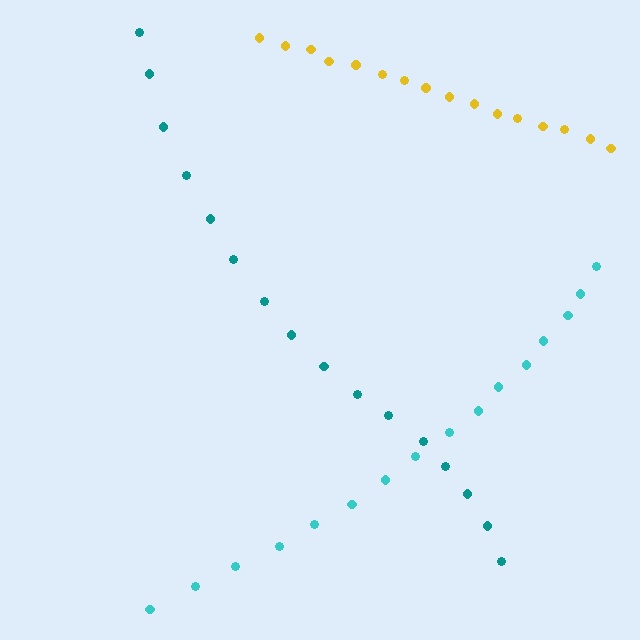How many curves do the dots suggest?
There are 3 distinct paths.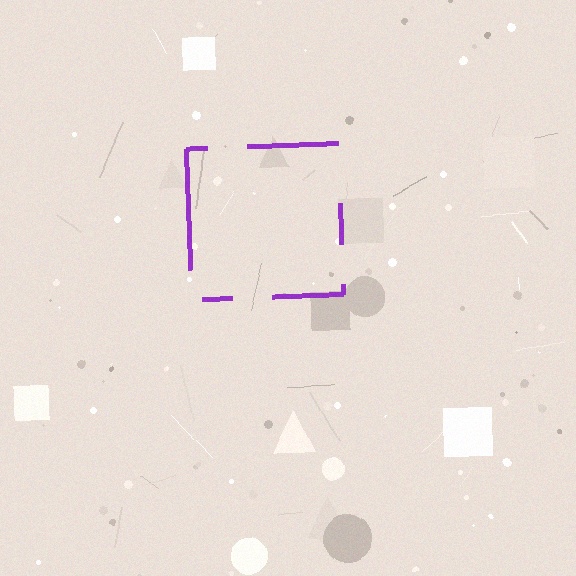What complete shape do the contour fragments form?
The contour fragments form a square.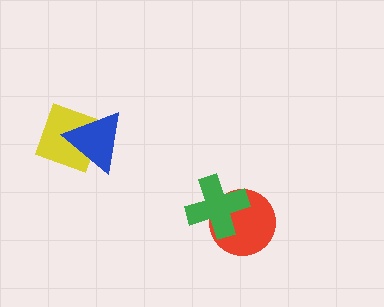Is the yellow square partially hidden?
Yes, it is partially covered by another shape.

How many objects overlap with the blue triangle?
1 object overlaps with the blue triangle.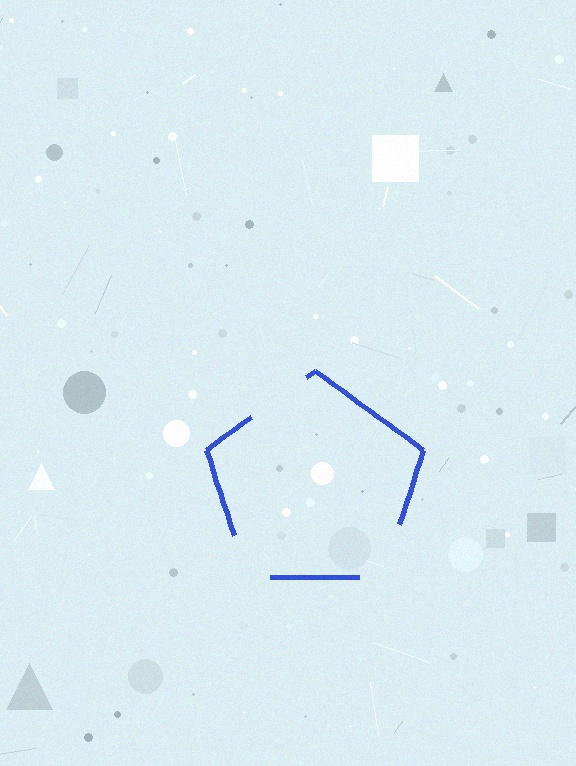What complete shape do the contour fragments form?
The contour fragments form a pentagon.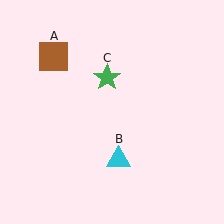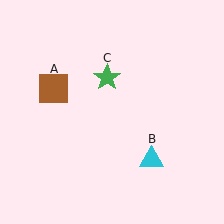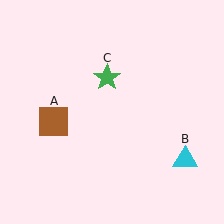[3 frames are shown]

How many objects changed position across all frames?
2 objects changed position: brown square (object A), cyan triangle (object B).